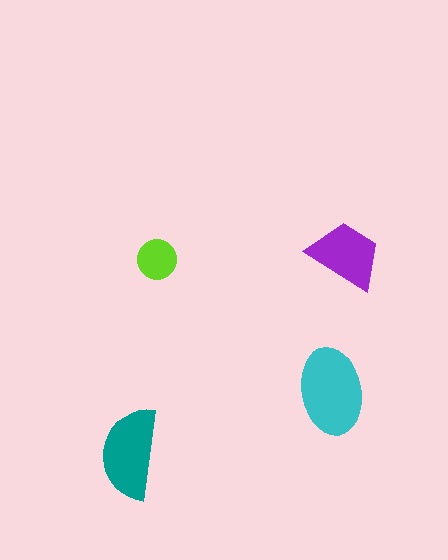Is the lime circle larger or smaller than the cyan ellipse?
Smaller.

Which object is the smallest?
The lime circle.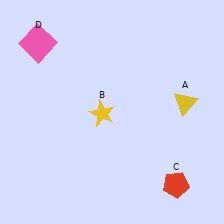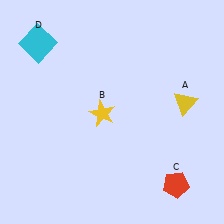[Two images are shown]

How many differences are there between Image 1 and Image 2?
There is 1 difference between the two images.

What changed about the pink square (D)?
In Image 1, D is pink. In Image 2, it changed to cyan.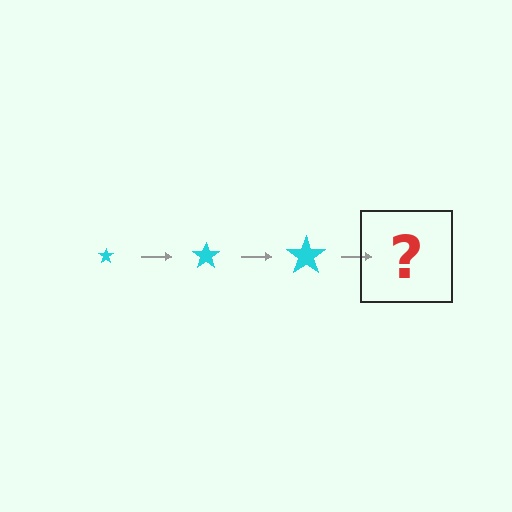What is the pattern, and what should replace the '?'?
The pattern is that the star gets progressively larger each step. The '?' should be a cyan star, larger than the previous one.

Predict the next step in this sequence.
The next step is a cyan star, larger than the previous one.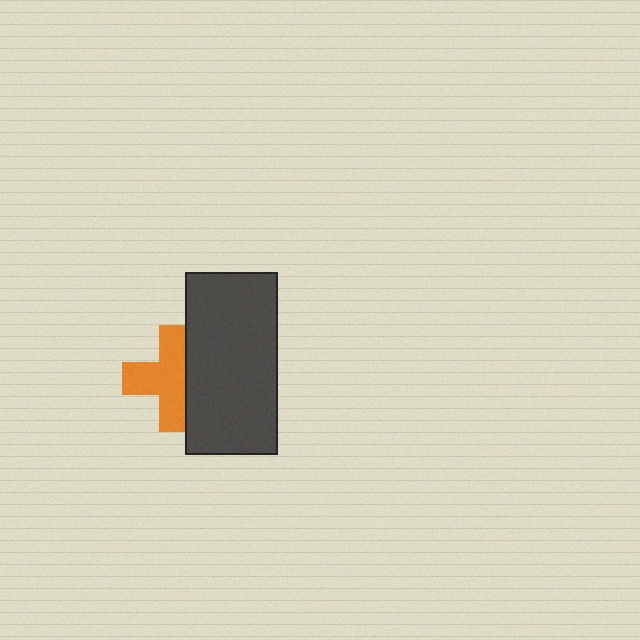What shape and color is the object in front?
The object in front is a dark gray rectangle.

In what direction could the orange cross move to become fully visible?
The orange cross could move left. That would shift it out from behind the dark gray rectangle entirely.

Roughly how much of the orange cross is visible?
Most of it is visible (roughly 68%).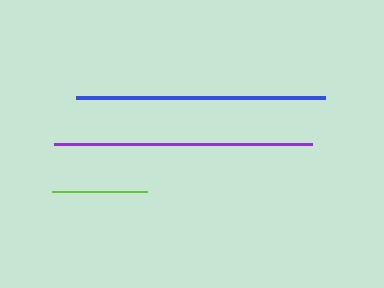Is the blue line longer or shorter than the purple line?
The purple line is longer than the blue line.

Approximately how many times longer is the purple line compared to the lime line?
The purple line is approximately 2.7 times the length of the lime line.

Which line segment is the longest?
The purple line is the longest at approximately 258 pixels.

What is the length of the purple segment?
The purple segment is approximately 258 pixels long.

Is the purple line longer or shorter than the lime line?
The purple line is longer than the lime line.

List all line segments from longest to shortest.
From longest to shortest: purple, blue, lime.